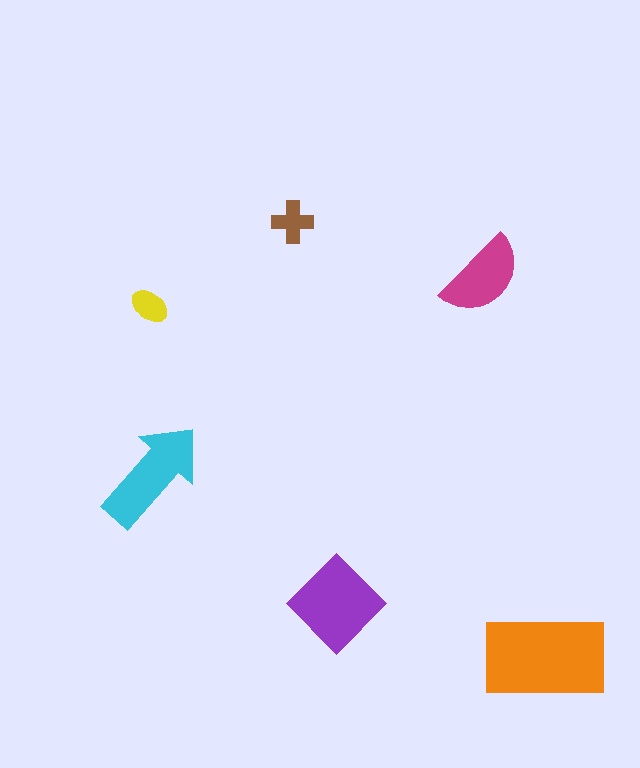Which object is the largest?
The orange rectangle.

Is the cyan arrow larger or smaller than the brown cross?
Larger.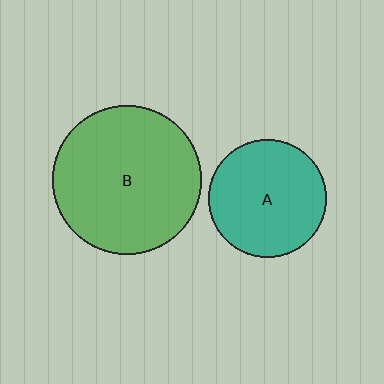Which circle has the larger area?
Circle B (green).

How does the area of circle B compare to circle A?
Approximately 1.6 times.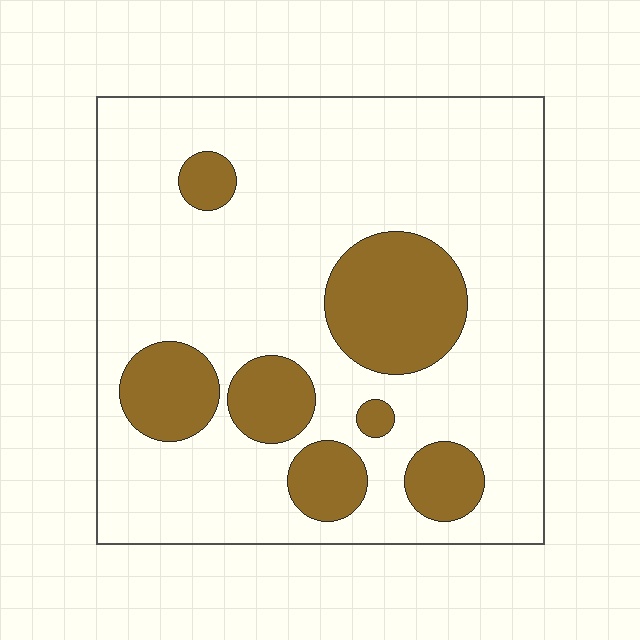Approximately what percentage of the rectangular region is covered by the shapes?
Approximately 20%.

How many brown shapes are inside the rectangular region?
7.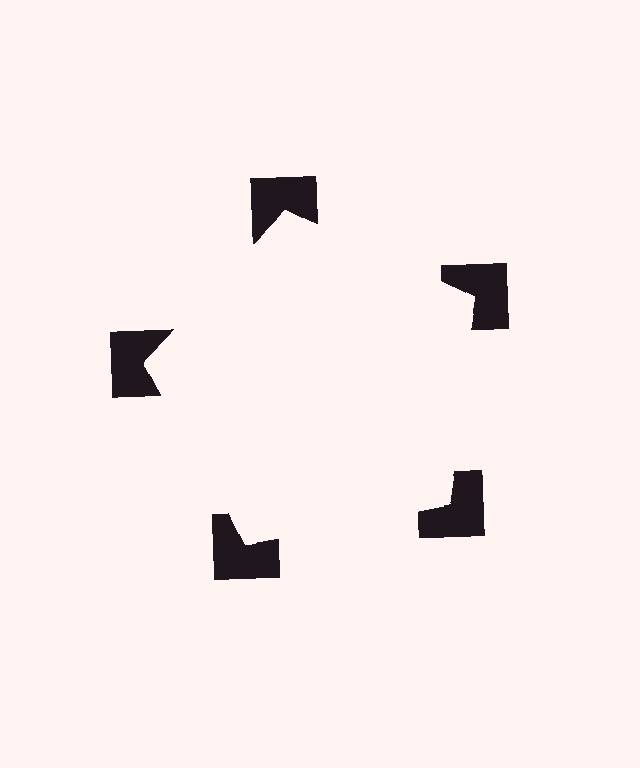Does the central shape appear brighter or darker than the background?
It typically appears slightly brighter than the background, even though no actual brightness change is drawn.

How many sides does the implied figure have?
5 sides.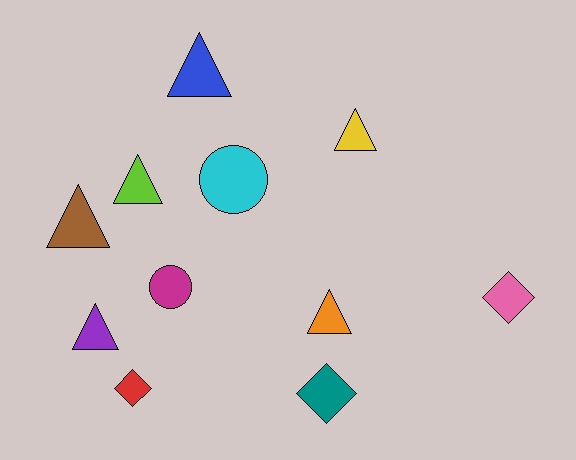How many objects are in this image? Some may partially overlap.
There are 11 objects.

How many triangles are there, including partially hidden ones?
There are 6 triangles.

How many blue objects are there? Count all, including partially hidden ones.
There is 1 blue object.